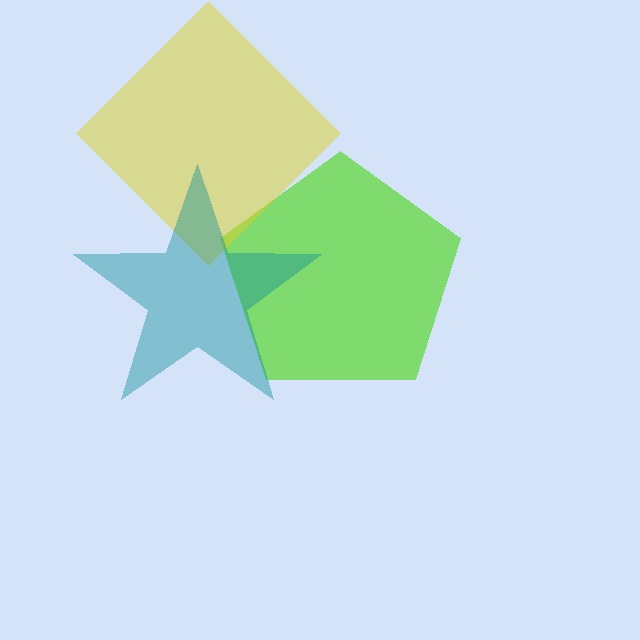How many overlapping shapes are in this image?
There are 3 overlapping shapes in the image.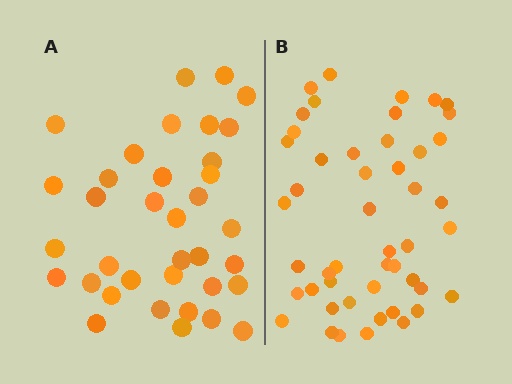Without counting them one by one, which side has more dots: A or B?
Region B (the right region) has more dots.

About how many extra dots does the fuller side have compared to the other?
Region B has roughly 12 or so more dots than region A.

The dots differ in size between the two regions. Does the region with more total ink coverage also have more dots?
No. Region A has more total ink coverage because its dots are larger, but region B actually contains more individual dots. Total area can be misleading — the number of items is what matters here.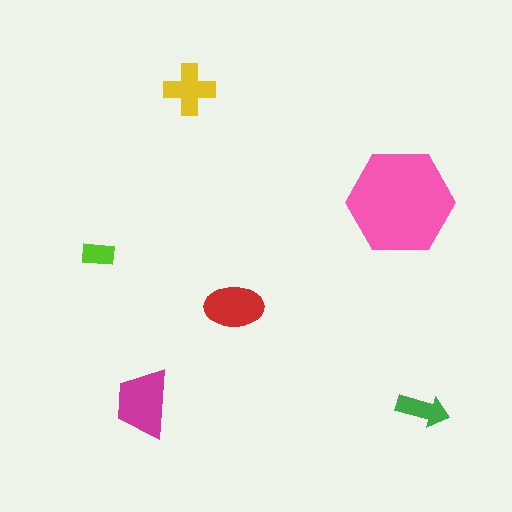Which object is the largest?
The pink hexagon.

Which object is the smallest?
The lime rectangle.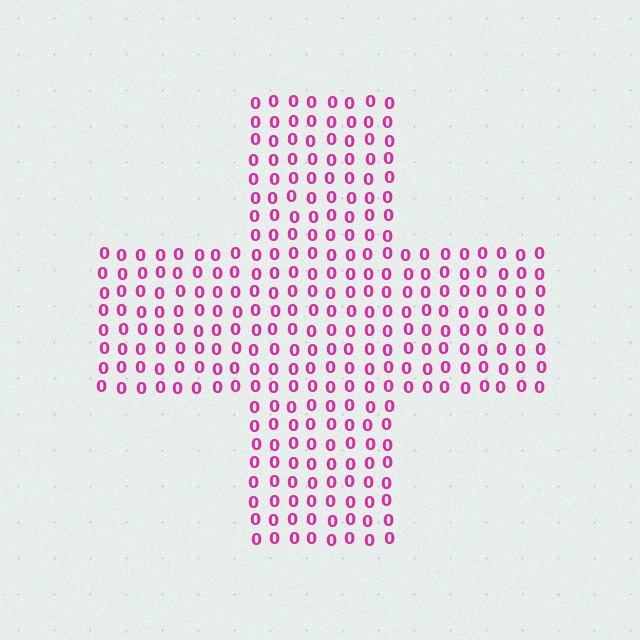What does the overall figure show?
The overall figure shows a cross.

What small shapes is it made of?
It is made of small digit 0's.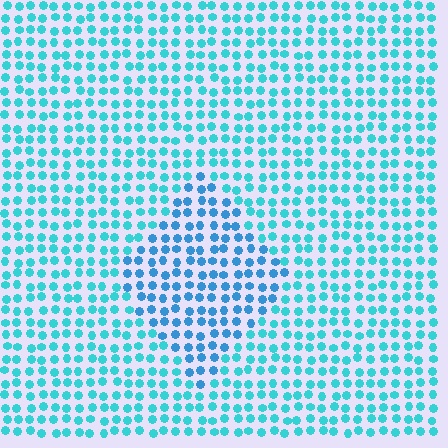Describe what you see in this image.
The image is filled with small cyan elements in a uniform arrangement. A diamond-shaped region is visible where the elements are tinted to a slightly different hue, forming a subtle color boundary.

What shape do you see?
I see a diamond.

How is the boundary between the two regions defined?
The boundary is defined purely by a slight shift in hue (about 24 degrees). Spacing, size, and orientation are identical on both sides.